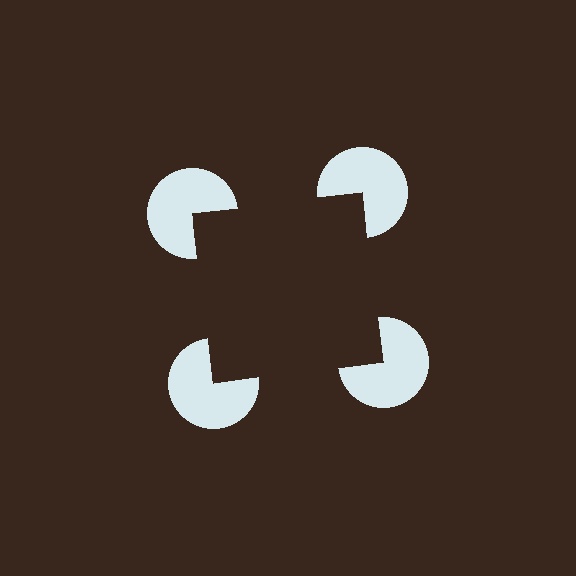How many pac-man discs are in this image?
There are 4 — one at each vertex of the illusory square.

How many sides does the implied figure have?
4 sides.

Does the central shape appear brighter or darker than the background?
It typically appears slightly darker than the background, even though no actual brightness change is drawn.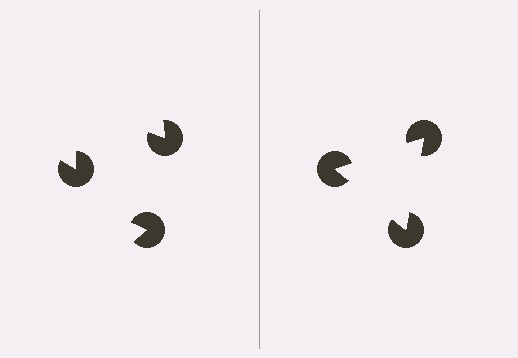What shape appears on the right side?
An illusory triangle.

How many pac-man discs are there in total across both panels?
6 — 3 on each side.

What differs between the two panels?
The pac-man discs are positioned identically on both sides; only the wedge orientations differ. On the right they align to a triangle; on the left they are misaligned.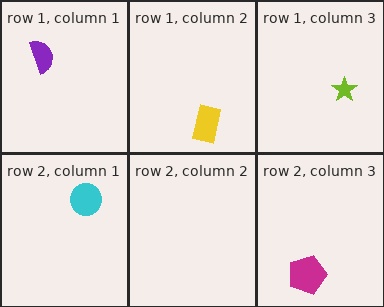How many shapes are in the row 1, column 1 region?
1.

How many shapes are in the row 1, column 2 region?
1.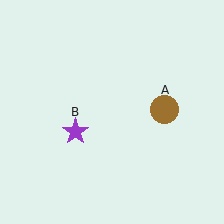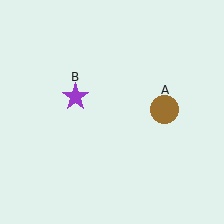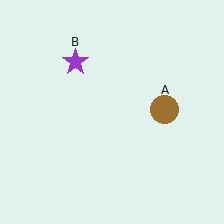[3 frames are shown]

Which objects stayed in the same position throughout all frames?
Brown circle (object A) remained stationary.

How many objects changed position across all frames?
1 object changed position: purple star (object B).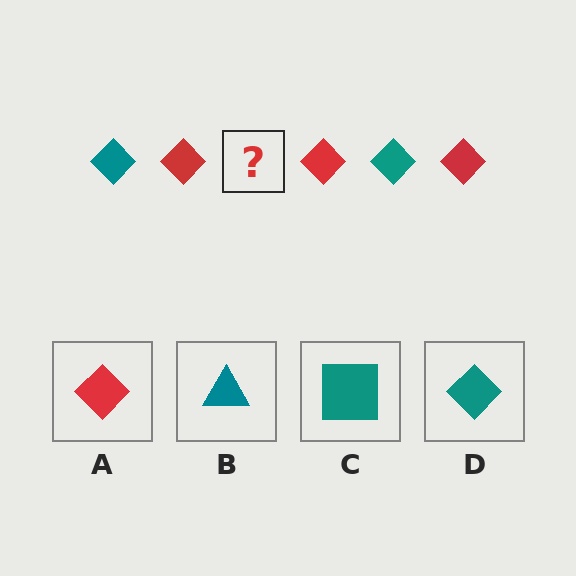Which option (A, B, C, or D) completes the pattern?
D.